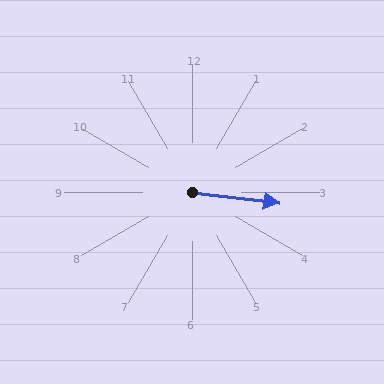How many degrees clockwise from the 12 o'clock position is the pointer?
Approximately 97 degrees.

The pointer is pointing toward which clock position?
Roughly 3 o'clock.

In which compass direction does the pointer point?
East.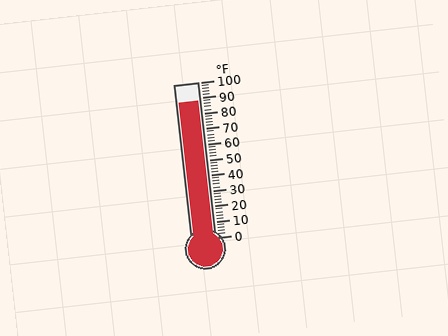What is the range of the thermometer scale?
The thermometer scale ranges from 0°F to 100°F.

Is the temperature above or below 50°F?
The temperature is above 50°F.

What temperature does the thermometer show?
The thermometer shows approximately 88°F.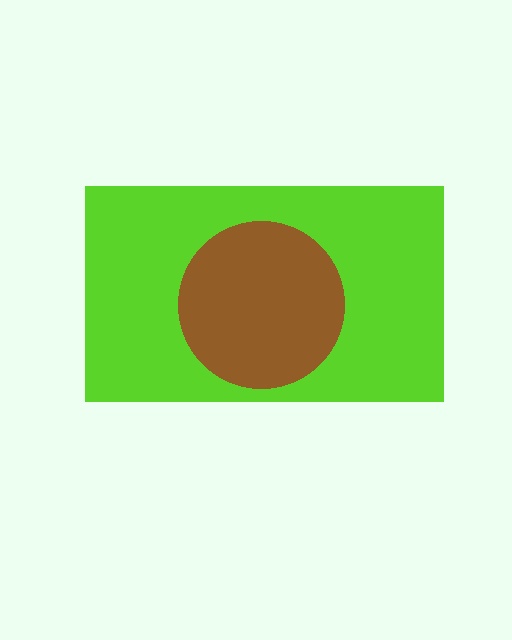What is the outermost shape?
The lime rectangle.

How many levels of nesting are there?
2.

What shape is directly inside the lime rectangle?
The brown circle.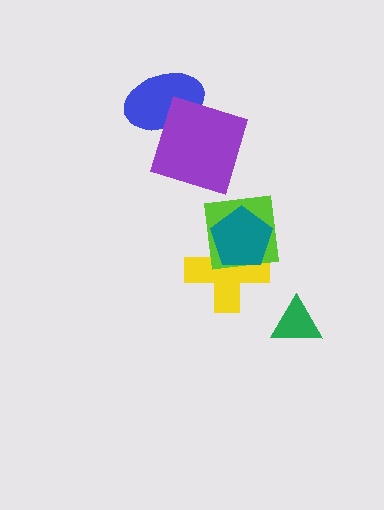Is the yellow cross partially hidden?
Yes, it is partially covered by another shape.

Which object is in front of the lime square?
The teal pentagon is in front of the lime square.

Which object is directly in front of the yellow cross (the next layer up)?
The lime square is directly in front of the yellow cross.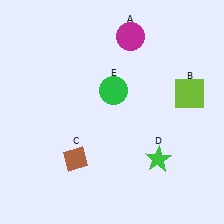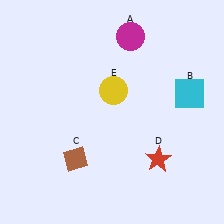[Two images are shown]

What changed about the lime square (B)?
In Image 1, B is lime. In Image 2, it changed to cyan.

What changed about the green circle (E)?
In Image 1, E is green. In Image 2, it changed to yellow.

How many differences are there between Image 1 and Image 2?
There are 3 differences between the two images.